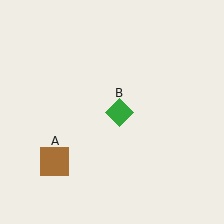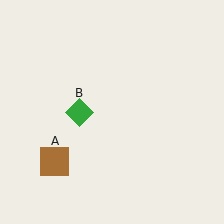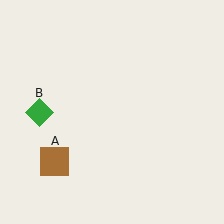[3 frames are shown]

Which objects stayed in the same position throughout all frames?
Brown square (object A) remained stationary.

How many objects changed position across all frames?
1 object changed position: green diamond (object B).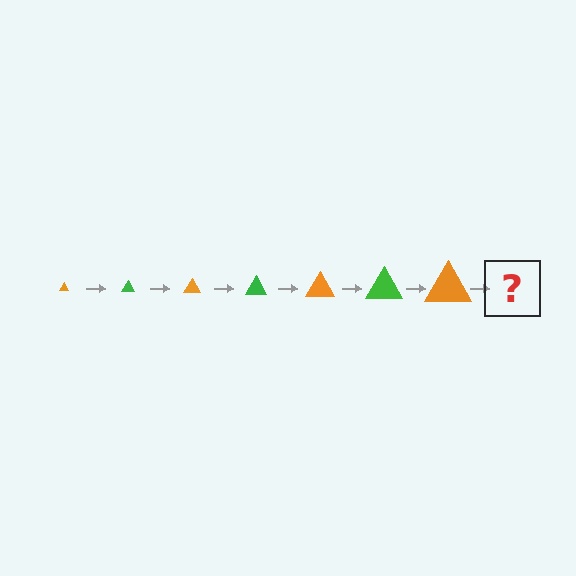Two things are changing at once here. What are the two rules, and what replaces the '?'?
The two rules are that the triangle grows larger each step and the color cycles through orange and green. The '?' should be a green triangle, larger than the previous one.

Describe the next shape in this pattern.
It should be a green triangle, larger than the previous one.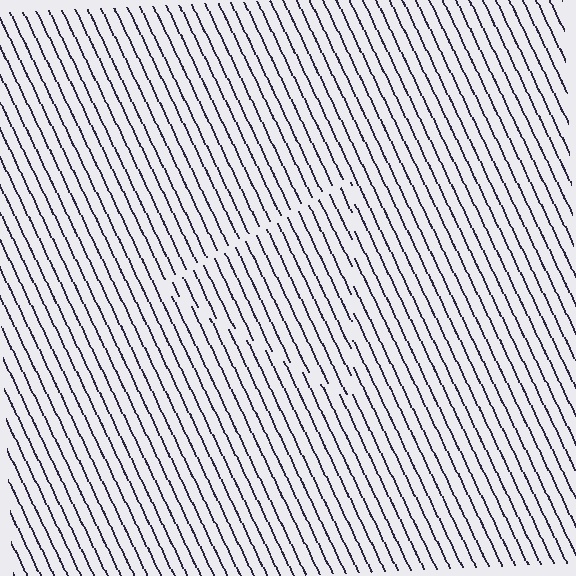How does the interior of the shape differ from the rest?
The interior of the shape contains the same grating, shifted by half a period — the contour is defined by the phase discontinuity where line-ends from the inner and outer gratings abut.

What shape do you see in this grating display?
An illusory triangle. The interior of the shape contains the same grating, shifted by half a period — the contour is defined by the phase discontinuity where line-ends from the inner and outer gratings abut.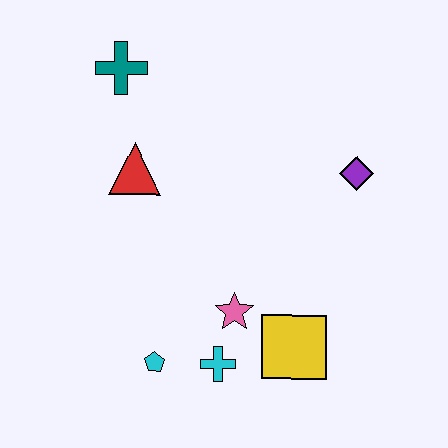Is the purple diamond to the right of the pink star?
Yes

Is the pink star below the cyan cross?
No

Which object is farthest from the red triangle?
The yellow square is farthest from the red triangle.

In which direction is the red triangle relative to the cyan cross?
The red triangle is above the cyan cross.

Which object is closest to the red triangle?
The teal cross is closest to the red triangle.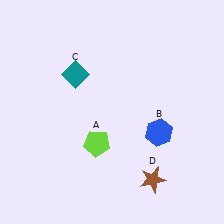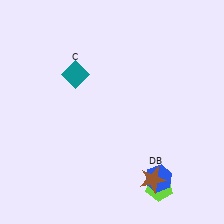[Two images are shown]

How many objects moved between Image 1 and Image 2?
2 objects moved between the two images.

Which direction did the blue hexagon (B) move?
The blue hexagon (B) moved down.